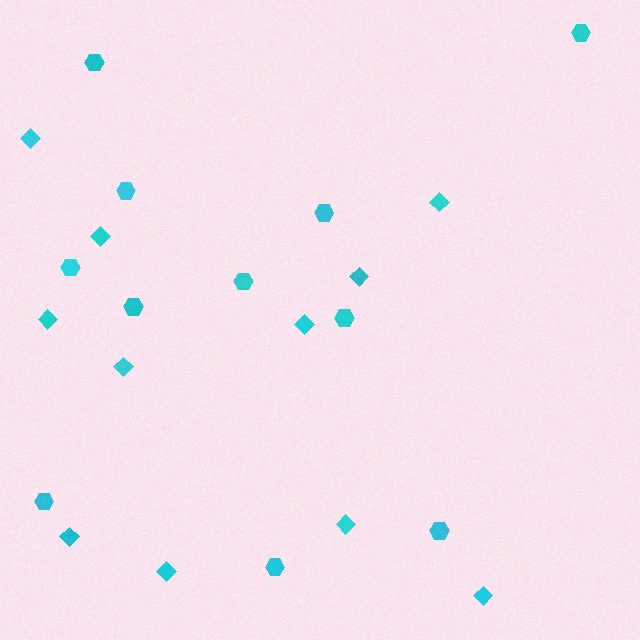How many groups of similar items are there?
There are 2 groups: one group of hexagons (11) and one group of diamonds (11).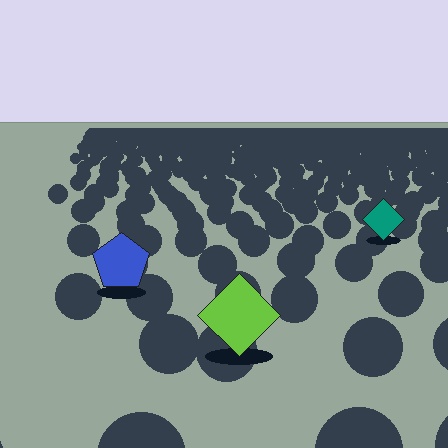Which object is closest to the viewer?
The lime diamond is closest. The texture marks near it are larger and more spread out.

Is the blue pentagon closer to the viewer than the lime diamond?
No. The lime diamond is closer — you can tell from the texture gradient: the ground texture is coarser near it.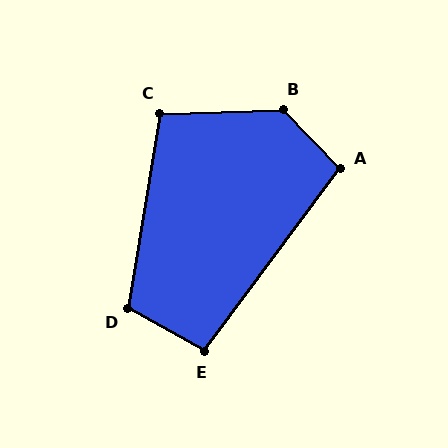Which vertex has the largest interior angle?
B, at approximately 133 degrees.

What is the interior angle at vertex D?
Approximately 109 degrees (obtuse).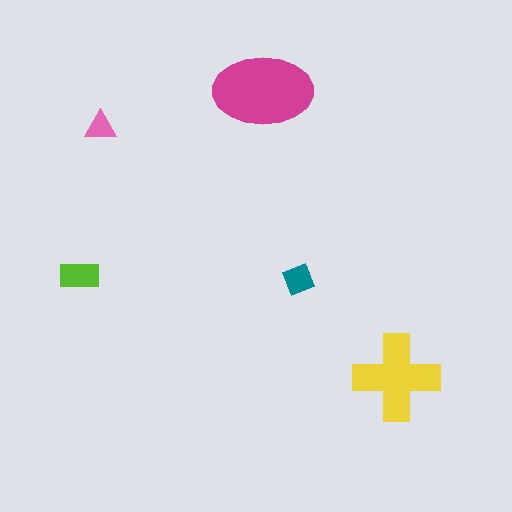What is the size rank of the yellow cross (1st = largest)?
2nd.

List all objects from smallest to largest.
The pink triangle, the teal diamond, the lime rectangle, the yellow cross, the magenta ellipse.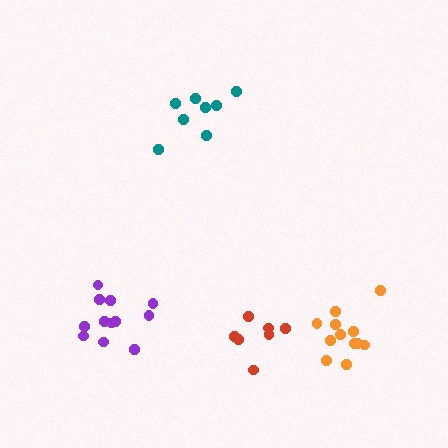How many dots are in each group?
Group 1: 12 dots, Group 2: 7 dots, Group 3: 12 dots, Group 4: 8 dots (39 total).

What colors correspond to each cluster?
The clusters are colored: orange, red, purple, teal.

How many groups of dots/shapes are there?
There are 4 groups.